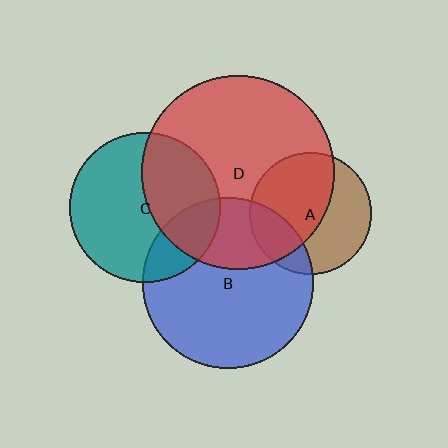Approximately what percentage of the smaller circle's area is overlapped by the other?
Approximately 40%.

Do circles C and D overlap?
Yes.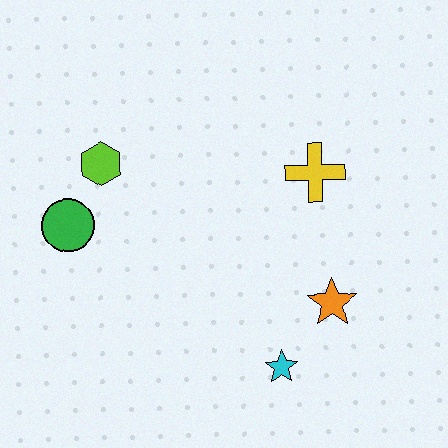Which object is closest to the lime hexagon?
The green circle is closest to the lime hexagon.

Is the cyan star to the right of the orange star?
No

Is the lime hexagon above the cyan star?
Yes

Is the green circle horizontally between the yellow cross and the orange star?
No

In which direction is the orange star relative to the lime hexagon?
The orange star is to the right of the lime hexagon.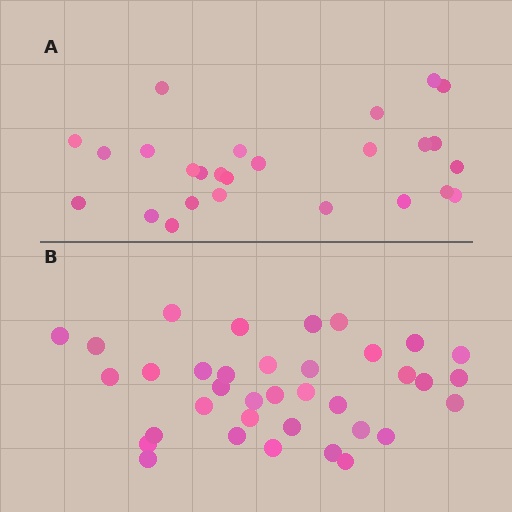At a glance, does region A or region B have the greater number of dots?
Region B (the bottom region) has more dots.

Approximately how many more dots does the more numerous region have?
Region B has roughly 10 or so more dots than region A.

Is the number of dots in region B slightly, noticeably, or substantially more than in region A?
Region B has noticeably more, but not dramatically so. The ratio is roughly 1.4 to 1.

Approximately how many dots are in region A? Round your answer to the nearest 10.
About 30 dots. (The exact count is 26, which rounds to 30.)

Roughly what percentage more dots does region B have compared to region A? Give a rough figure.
About 40% more.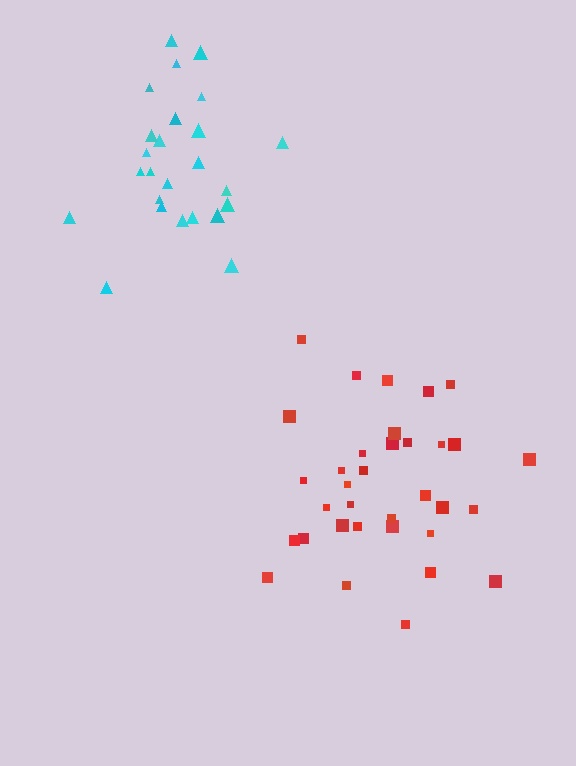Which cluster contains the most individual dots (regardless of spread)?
Red (34).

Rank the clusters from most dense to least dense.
cyan, red.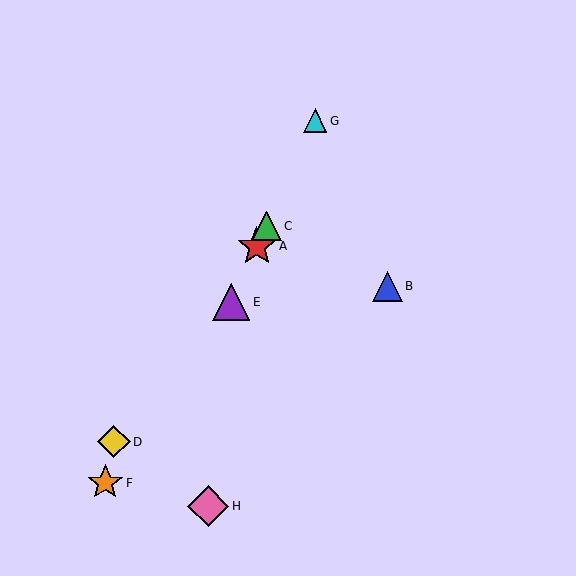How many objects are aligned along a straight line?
4 objects (A, C, E, G) are aligned along a straight line.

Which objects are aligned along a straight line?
Objects A, C, E, G are aligned along a straight line.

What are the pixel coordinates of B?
Object B is at (387, 286).